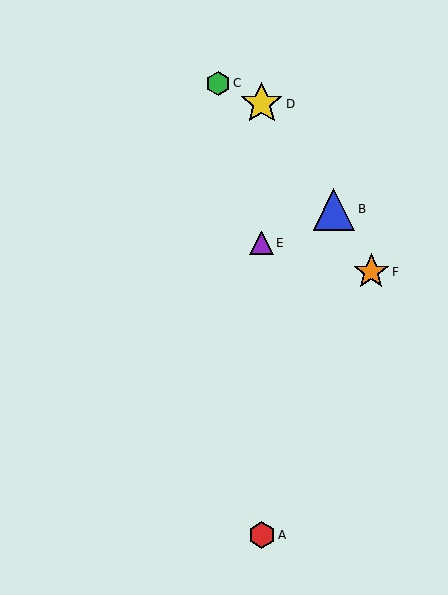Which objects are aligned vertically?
Objects A, D, E are aligned vertically.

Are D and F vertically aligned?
No, D is at x≈262 and F is at x≈371.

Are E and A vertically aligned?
Yes, both are at x≈262.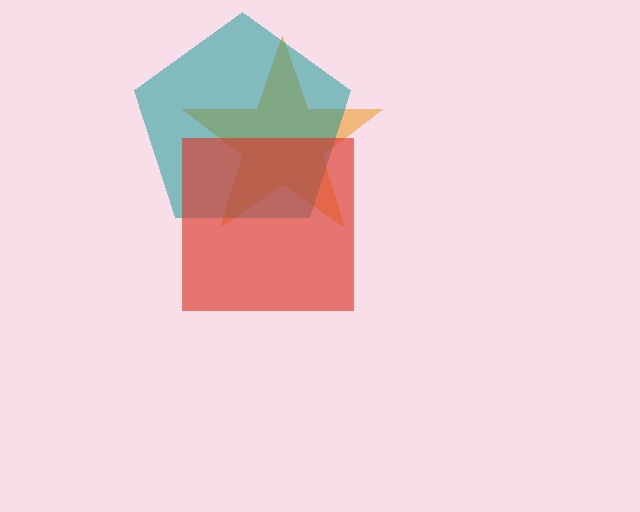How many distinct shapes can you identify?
There are 3 distinct shapes: an orange star, a teal pentagon, a red square.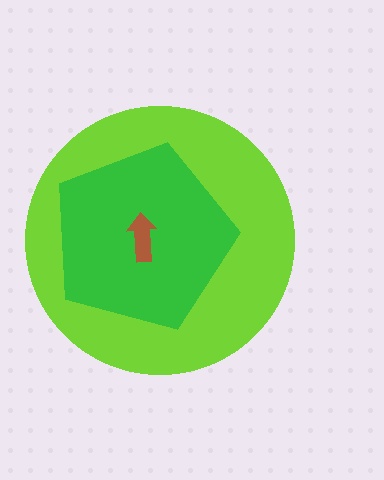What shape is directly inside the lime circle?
The green pentagon.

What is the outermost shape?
The lime circle.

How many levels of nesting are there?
3.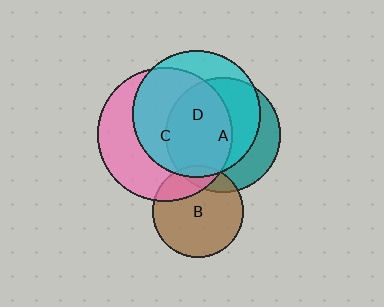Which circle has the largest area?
Circle C (pink).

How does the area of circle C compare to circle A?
Approximately 1.4 times.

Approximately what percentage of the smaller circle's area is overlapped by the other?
Approximately 5%.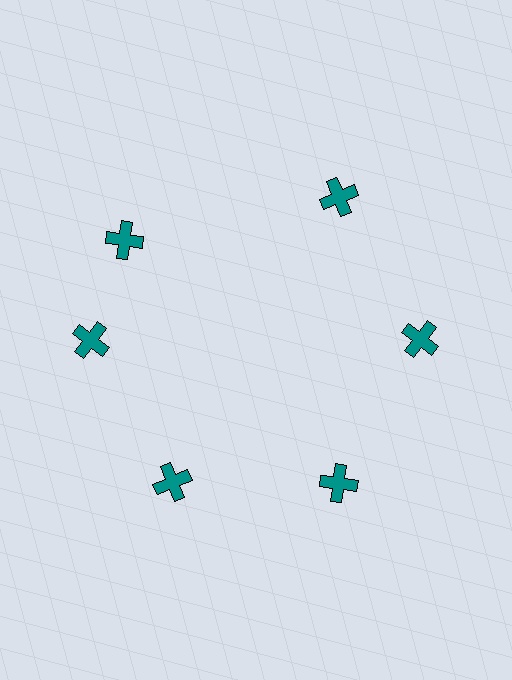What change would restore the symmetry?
The symmetry would be restored by rotating it back into even spacing with its neighbors so that all 6 crosses sit at equal angles and equal distance from the center.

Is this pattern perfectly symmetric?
No. The 6 teal crosses are arranged in a ring, but one element near the 11 o'clock position is rotated out of alignment along the ring, breaking the 6-fold rotational symmetry.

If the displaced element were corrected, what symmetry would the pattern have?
It would have 6-fold rotational symmetry — the pattern would map onto itself every 60 degrees.